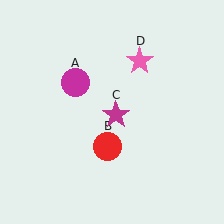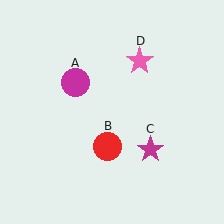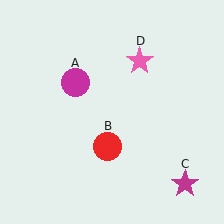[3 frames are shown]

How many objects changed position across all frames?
1 object changed position: magenta star (object C).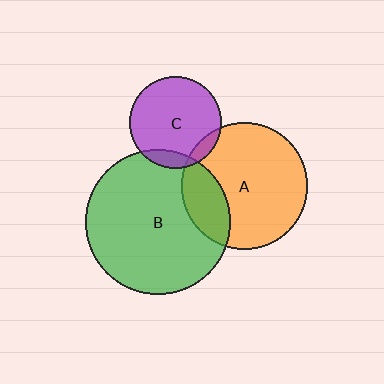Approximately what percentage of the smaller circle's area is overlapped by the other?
Approximately 10%.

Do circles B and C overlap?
Yes.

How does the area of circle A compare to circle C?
Approximately 1.9 times.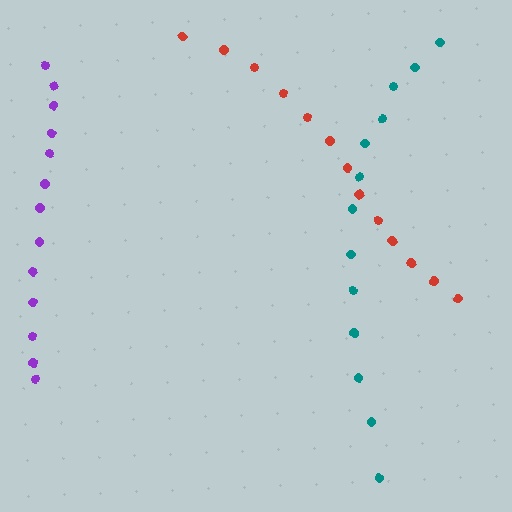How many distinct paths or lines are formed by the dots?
There are 3 distinct paths.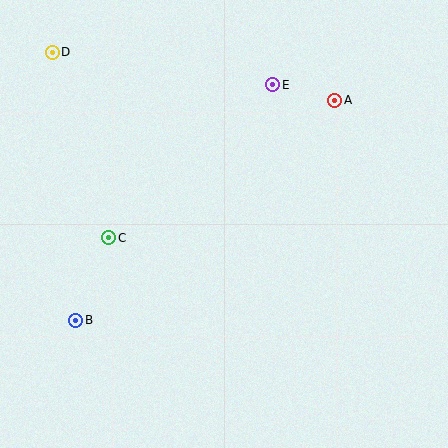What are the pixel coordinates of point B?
Point B is at (76, 320).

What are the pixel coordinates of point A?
Point A is at (335, 100).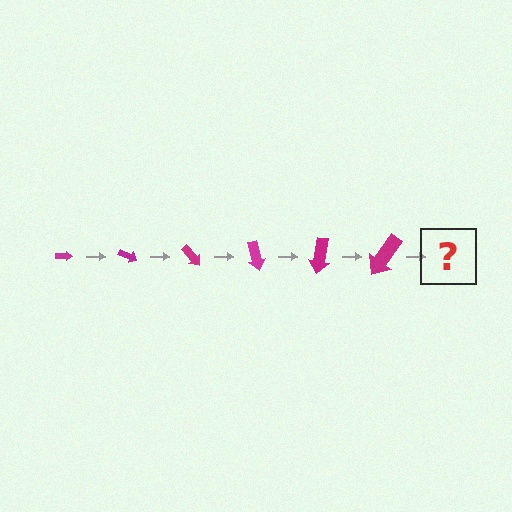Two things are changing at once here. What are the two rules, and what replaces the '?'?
The two rules are that the arrow grows larger each step and it rotates 25 degrees each step. The '?' should be an arrow, larger than the previous one and rotated 150 degrees from the start.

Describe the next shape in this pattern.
It should be an arrow, larger than the previous one and rotated 150 degrees from the start.